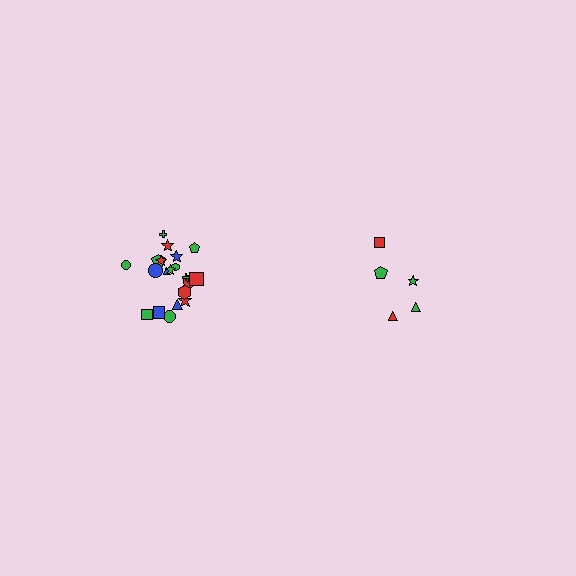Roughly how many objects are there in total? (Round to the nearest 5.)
Roughly 25 objects in total.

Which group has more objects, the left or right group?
The left group.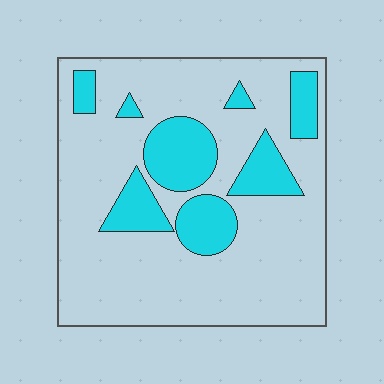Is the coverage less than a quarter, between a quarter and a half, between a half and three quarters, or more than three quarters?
Less than a quarter.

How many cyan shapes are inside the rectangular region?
8.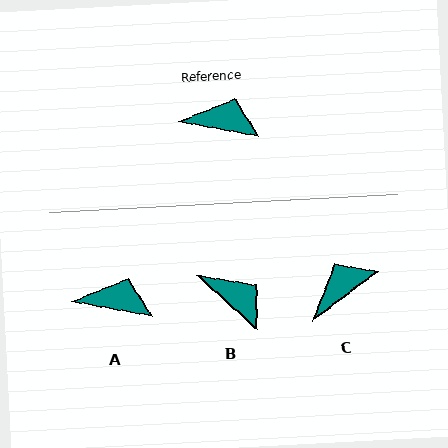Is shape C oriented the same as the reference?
No, it is off by about 48 degrees.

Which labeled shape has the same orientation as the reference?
A.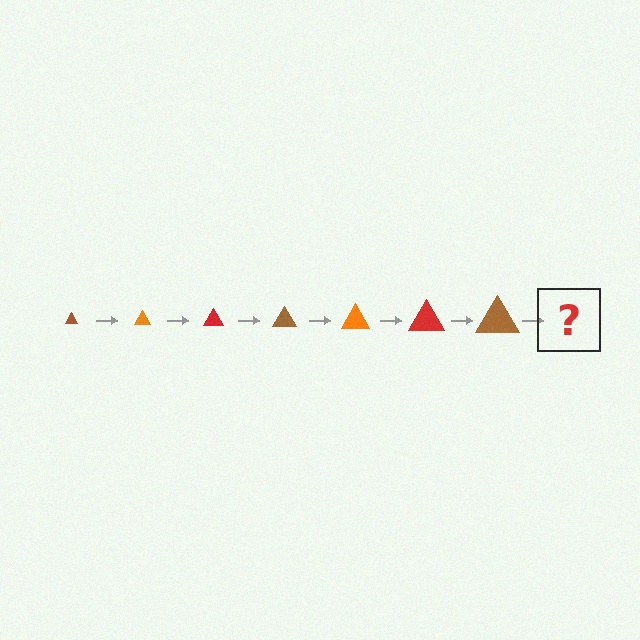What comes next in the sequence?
The next element should be an orange triangle, larger than the previous one.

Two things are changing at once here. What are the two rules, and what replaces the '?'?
The two rules are that the triangle grows larger each step and the color cycles through brown, orange, and red. The '?' should be an orange triangle, larger than the previous one.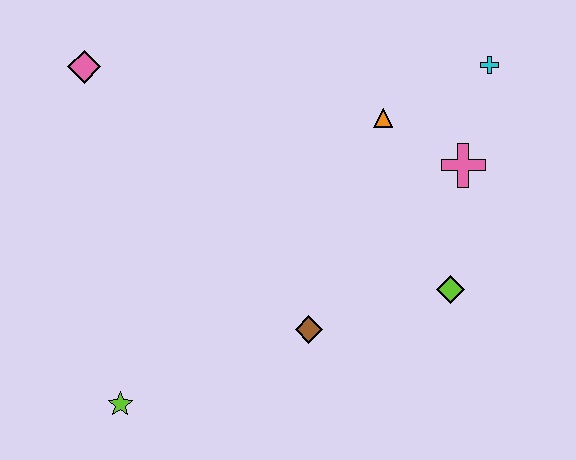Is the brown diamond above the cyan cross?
No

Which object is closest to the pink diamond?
The orange triangle is closest to the pink diamond.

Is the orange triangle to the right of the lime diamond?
No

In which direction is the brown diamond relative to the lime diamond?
The brown diamond is to the left of the lime diamond.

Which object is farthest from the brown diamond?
The pink diamond is farthest from the brown diamond.